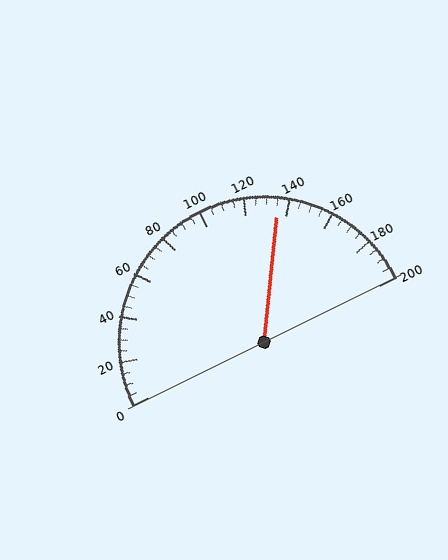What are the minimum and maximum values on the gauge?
The gauge ranges from 0 to 200.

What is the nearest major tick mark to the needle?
The nearest major tick mark is 140.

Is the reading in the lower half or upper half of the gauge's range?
The reading is in the upper half of the range (0 to 200).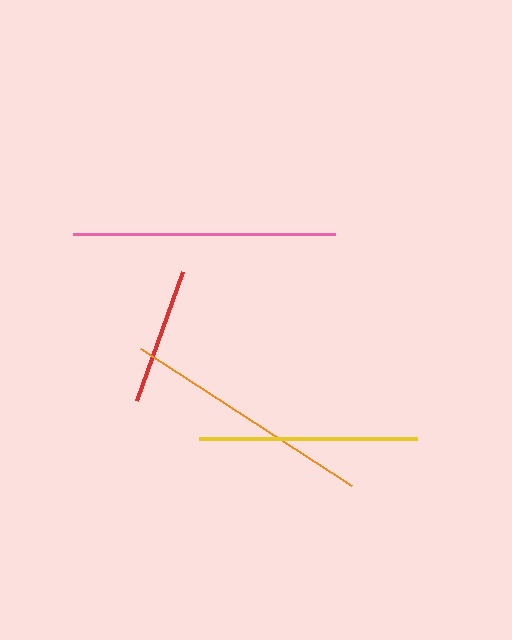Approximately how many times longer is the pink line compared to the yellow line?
The pink line is approximately 1.2 times the length of the yellow line.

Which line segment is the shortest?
The red line is the shortest at approximately 136 pixels.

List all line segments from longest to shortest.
From longest to shortest: pink, orange, yellow, red.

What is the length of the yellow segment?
The yellow segment is approximately 217 pixels long.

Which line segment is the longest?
The pink line is the longest at approximately 262 pixels.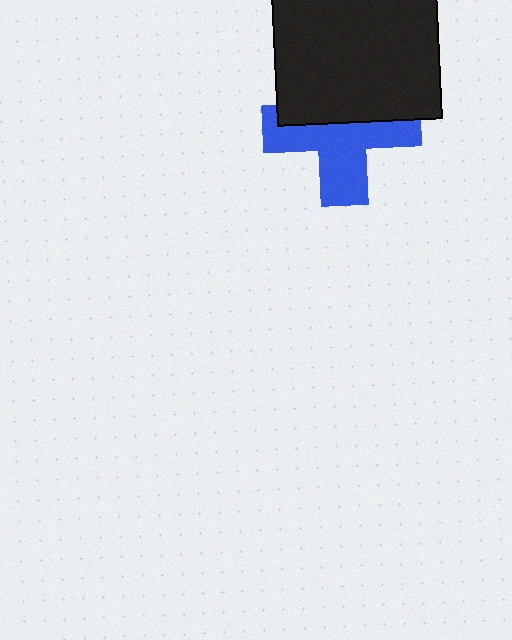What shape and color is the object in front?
The object in front is a black square.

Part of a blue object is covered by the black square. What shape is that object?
It is a cross.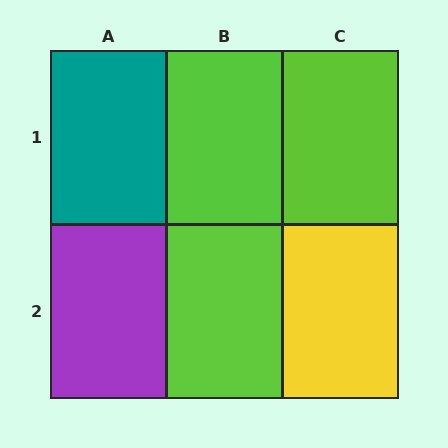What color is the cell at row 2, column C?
Yellow.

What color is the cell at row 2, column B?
Lime.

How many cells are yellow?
1 cell is yellow.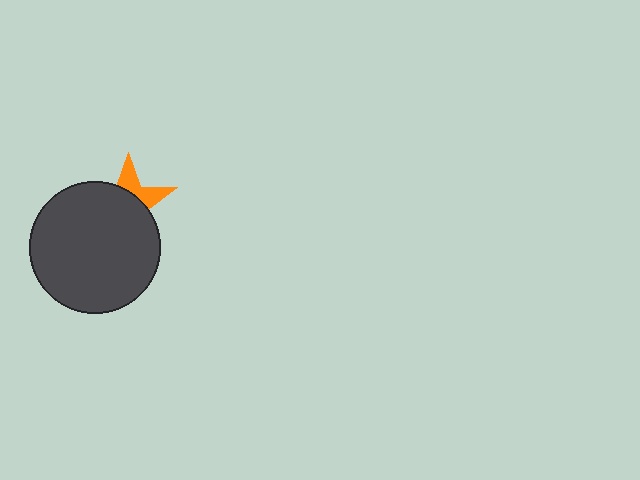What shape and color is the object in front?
The object in front is a dark gray circle.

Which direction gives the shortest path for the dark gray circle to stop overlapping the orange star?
Moving down gives the shortest separation.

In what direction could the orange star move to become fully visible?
The orange star could move up. That would shift it out from behind the dark gray circle entirely.